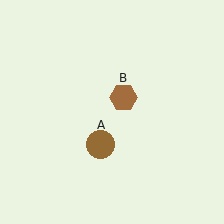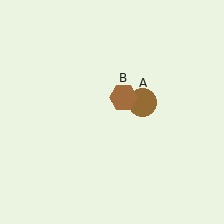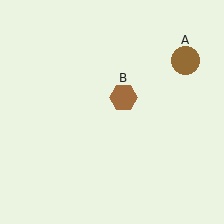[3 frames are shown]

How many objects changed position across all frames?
1 object changed position: brown circle (object A).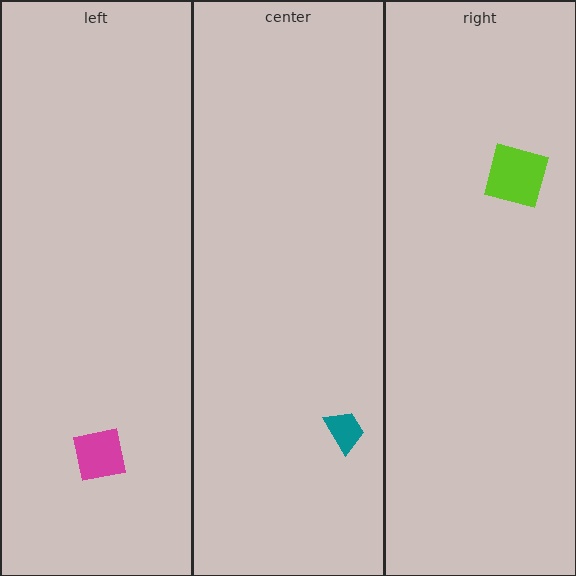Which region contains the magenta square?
The left region.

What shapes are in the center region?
The teal trapezoid.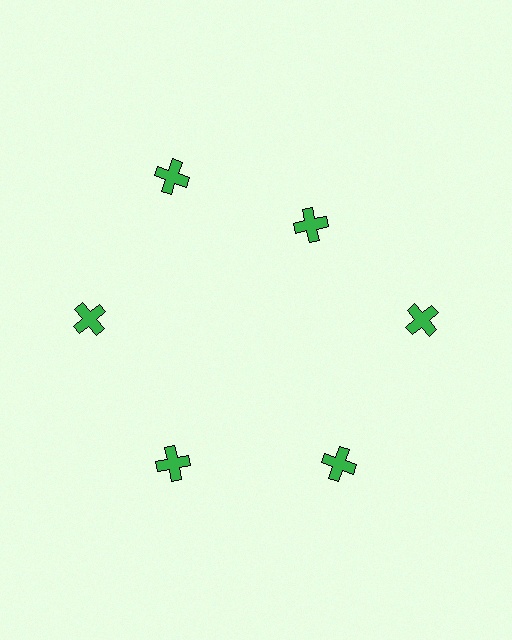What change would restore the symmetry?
The symmetry would be restored by moving it outward, back onto the ring so that all 6 crosses sit at equal angles and equal distance from the center.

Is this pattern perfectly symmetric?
No. The 6 green crosses are arranged in a ring, but one element near the 1 o'clock position is pulled inward toward the center, breaking the 6-fold rotational symmetry.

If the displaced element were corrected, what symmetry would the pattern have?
It would have 6-fold rotational symmetry — the pattern would map onto itself every 60 degrees.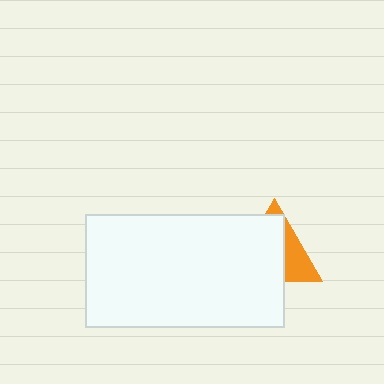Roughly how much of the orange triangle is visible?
A small part of it is visible (roughly 33%).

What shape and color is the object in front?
The object in front is a white rectangle.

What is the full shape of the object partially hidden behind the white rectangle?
The partially hidden object is an orange triangle.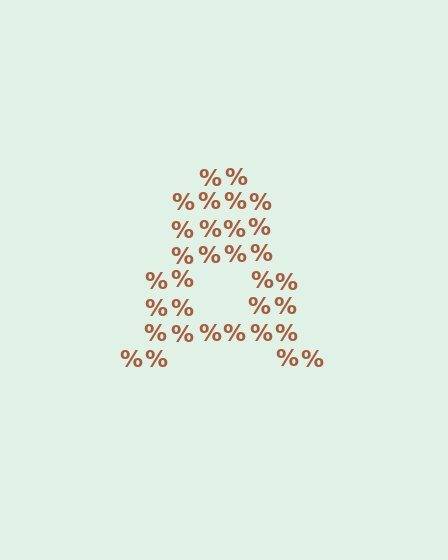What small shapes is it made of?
It is made of small percent signs.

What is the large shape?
The large shape is the letter A.